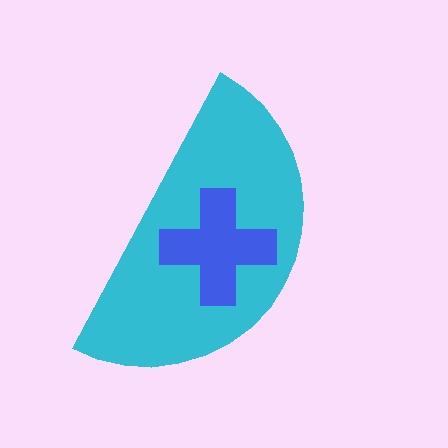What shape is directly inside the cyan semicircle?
The blue cross.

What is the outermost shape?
The cyan semicircle.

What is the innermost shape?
The blue cross.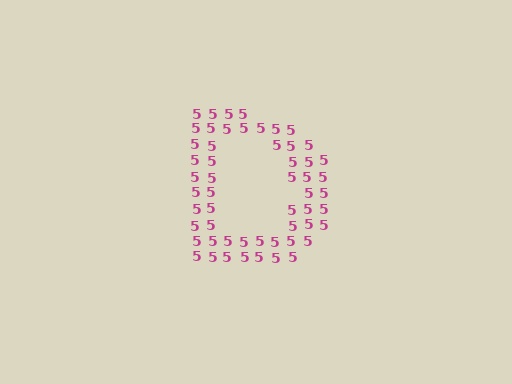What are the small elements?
The small elements are digit 5's.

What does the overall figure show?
The overall figure shows the letter D.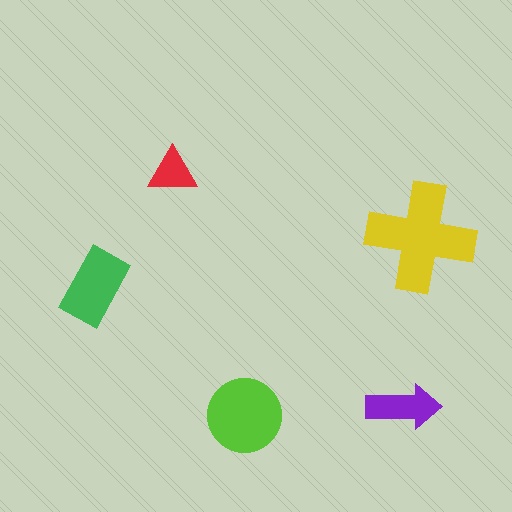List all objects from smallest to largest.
The red triangle, the purple arrow, the green rectangle, the lime circle, the yellow cross.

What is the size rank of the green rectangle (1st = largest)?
3rd.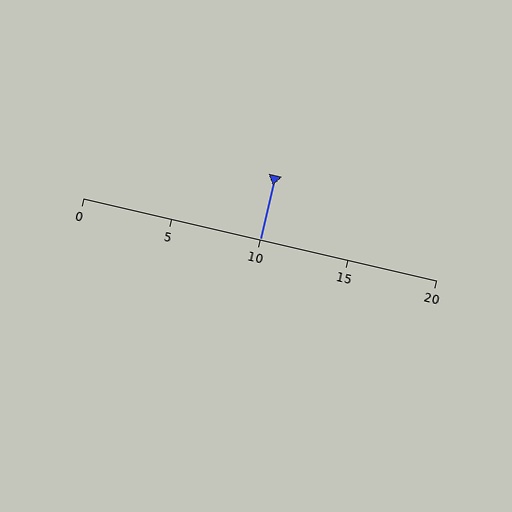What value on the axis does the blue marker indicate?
The marker indicates approximately 10.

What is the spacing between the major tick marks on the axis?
The major ticks are spaced 5 apart.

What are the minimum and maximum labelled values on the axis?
The axis runs from 0 to 20.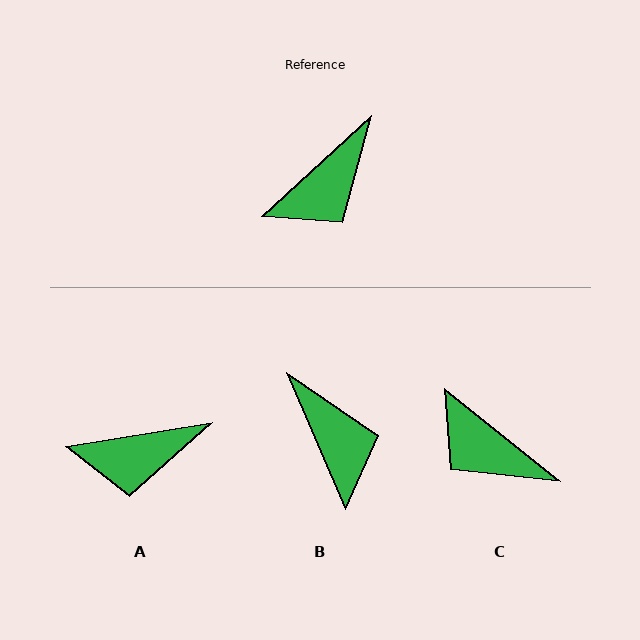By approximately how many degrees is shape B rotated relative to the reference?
Approximately 71 degrees counter-clockwise.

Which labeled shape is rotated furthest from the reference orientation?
C, about 81 degrees away.